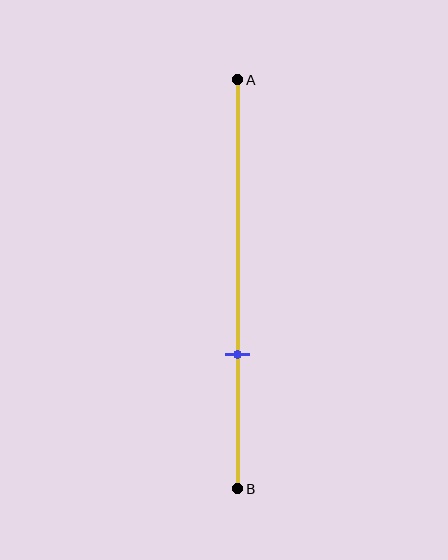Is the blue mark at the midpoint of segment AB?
No, the mark is at about 65% from A, not at the 50% midpoint.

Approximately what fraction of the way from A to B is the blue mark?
The blue mark is approximately 65% of the way from A to B.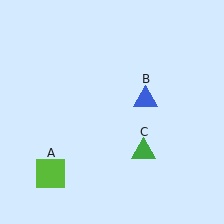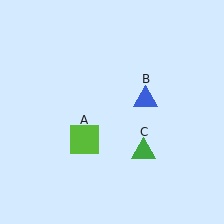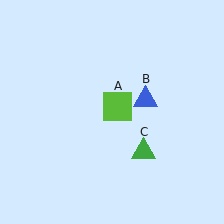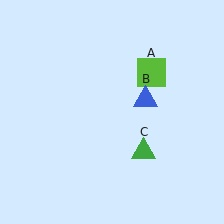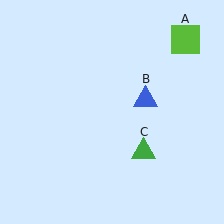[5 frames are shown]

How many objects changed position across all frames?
1 object changed position: lime square (object A).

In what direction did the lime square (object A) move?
The lime square (object A) moved up and to the right.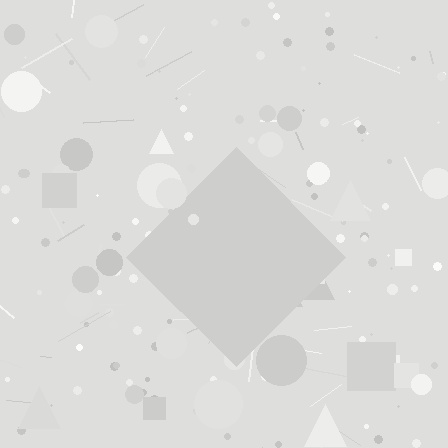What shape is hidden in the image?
A diamond is hidden in the image.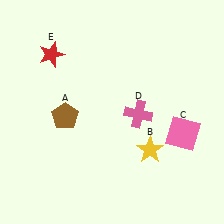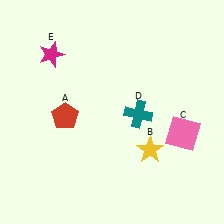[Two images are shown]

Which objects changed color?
A changed from brown to red. D changed from pink to teal. E changed from red to magenta.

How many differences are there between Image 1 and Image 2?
There are 3 differences between the two images.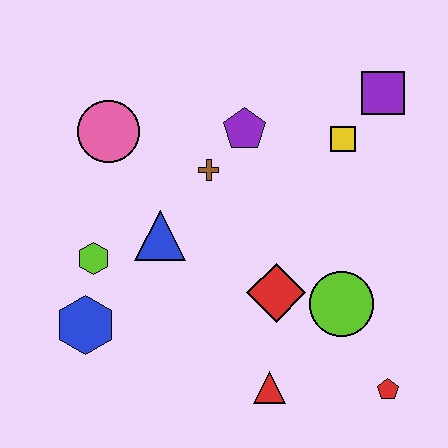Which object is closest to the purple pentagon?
The brown cross is closest to the purple pentagon.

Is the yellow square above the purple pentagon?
No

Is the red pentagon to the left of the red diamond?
No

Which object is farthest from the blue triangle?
The red pentagon is farthest from the blue triangle.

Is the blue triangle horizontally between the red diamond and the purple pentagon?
No